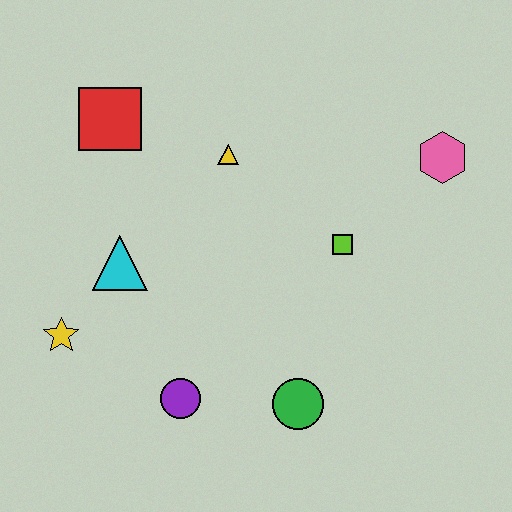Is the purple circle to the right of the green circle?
No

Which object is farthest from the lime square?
The yellow star is farthest from the lime square.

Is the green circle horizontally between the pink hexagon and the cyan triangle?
Yes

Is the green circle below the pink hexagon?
Yes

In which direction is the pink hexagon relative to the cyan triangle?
The pink hexagon is to the right of the cyan triangle.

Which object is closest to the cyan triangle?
The yellow star is closest to the cyan triangle.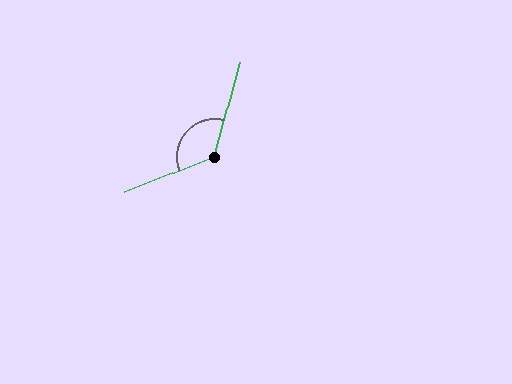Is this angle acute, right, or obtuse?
It is obtuse.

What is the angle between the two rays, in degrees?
Approximately 127 degrees.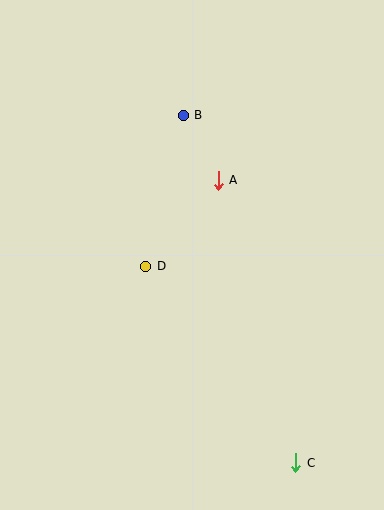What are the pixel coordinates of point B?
Point B is at (183, 115).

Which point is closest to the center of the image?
Point D at (146, 266) is closest to the center.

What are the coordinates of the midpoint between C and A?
The midpoint between C and A is at (257, 322).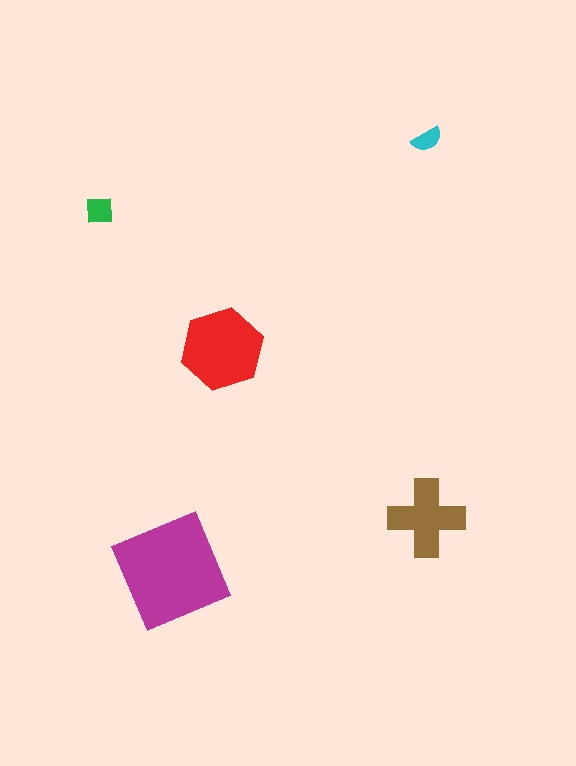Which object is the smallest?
The cyan semicircle.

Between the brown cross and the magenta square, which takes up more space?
The magenta square.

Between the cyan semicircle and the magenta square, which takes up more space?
The magenta square.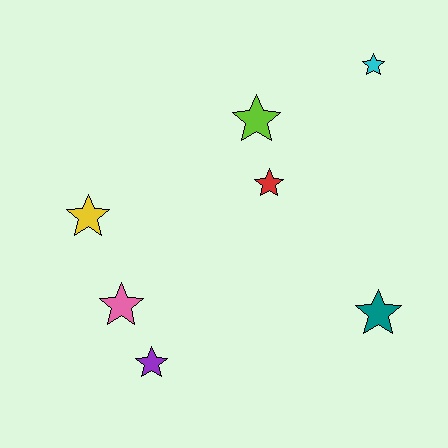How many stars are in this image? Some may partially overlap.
There are 7 stars.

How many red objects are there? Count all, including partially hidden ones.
There is 1 red object.